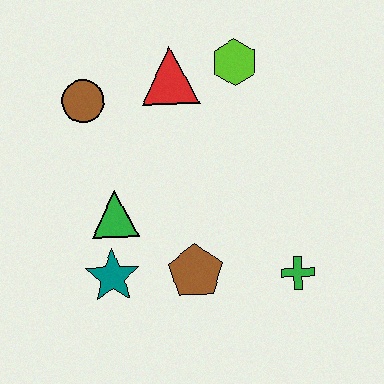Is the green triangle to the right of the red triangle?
No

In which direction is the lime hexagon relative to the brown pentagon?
The lime hexagon is above the brown pentagon.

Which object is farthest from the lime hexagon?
The teal star is farthest from the lime hexagon.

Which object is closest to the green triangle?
The teal star is closest to the green triangle.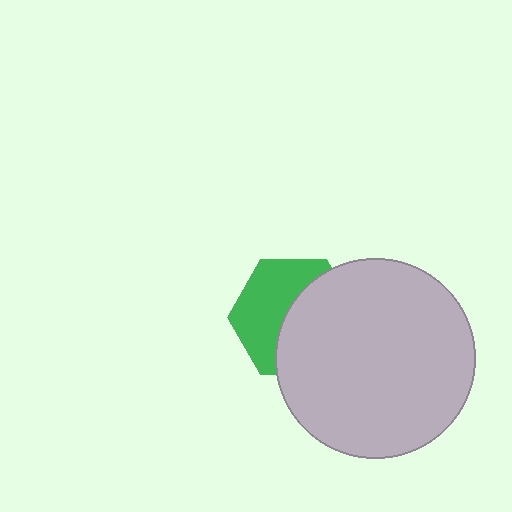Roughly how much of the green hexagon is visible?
About half of it is visible (roughly 48%).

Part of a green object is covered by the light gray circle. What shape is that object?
It is a hexagon.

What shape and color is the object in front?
The object in front is a light gray circle.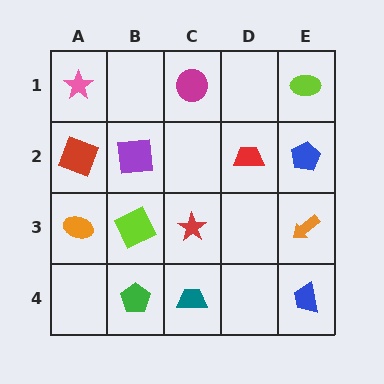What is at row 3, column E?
An orange arrow.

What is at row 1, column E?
A lime ellipse.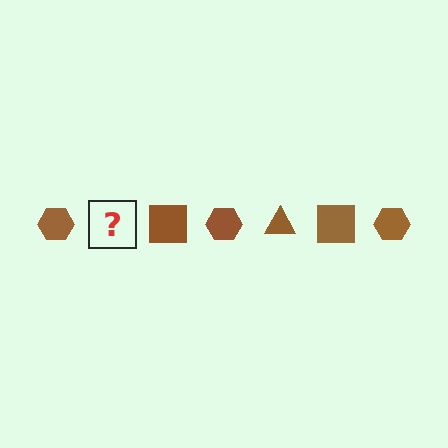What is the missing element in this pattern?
The missing element is a brown triangle.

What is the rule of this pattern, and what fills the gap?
The rule is that the pattern cycles through hexagon, triangle, square shapes in brown. The gap should be filled with a brown triangle.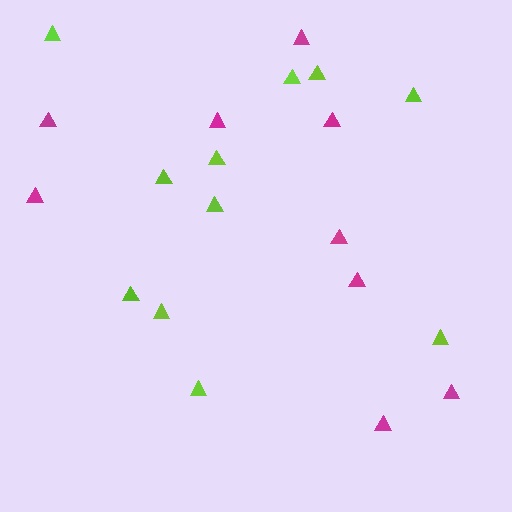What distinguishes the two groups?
There are 2 groups: one group of magenta triangles (9) and one group of lime triangles (11).